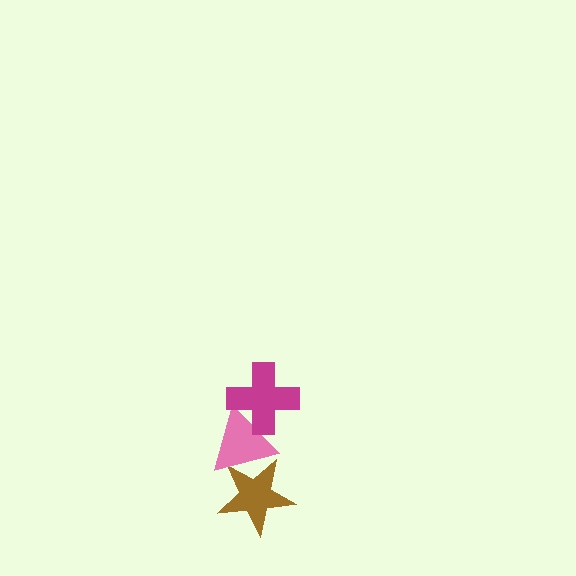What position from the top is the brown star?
The brown star is 3rd from the top.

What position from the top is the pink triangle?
The pink triangle is 2nd from the top.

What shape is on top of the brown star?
The pink triangle is on top of the brown star.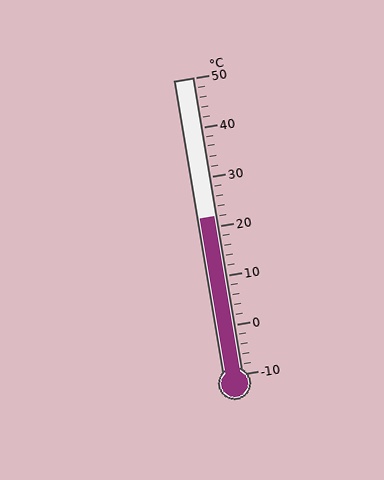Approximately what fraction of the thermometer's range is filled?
The thermometer is filled to approximately 55% of its range.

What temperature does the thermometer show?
The thermometer shows approximately 22°C.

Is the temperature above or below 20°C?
The temperature is above 20°C.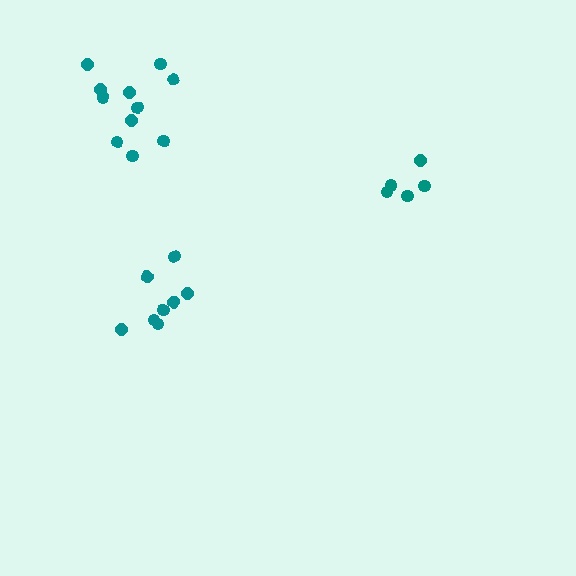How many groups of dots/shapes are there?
There are 3 groups.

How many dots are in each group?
Group 1: 5 dots, Group 2: 11 dots, Group 3: 8 dots (24 total).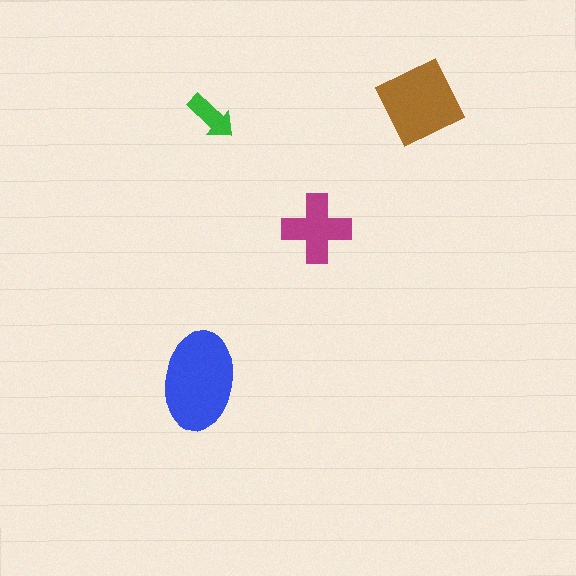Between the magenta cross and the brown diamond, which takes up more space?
The brown diamond.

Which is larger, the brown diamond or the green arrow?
The brown diamond.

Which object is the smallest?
The green arrow.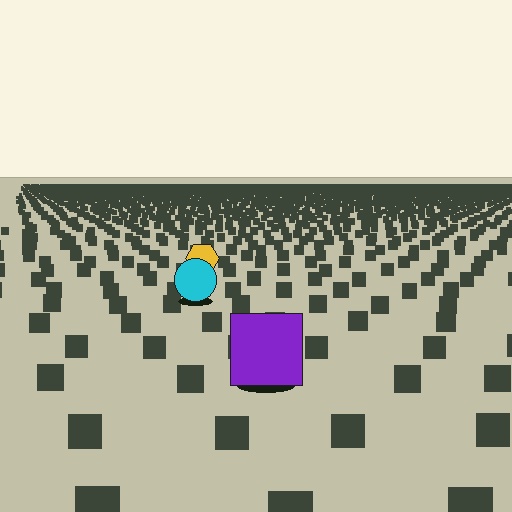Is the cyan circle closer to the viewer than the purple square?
No. The purple square is closer — you can tell from the texture gradient: the ground texture is coarser near it.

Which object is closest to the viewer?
The purple square is closest. The texture marks near it are larger and more spread out.